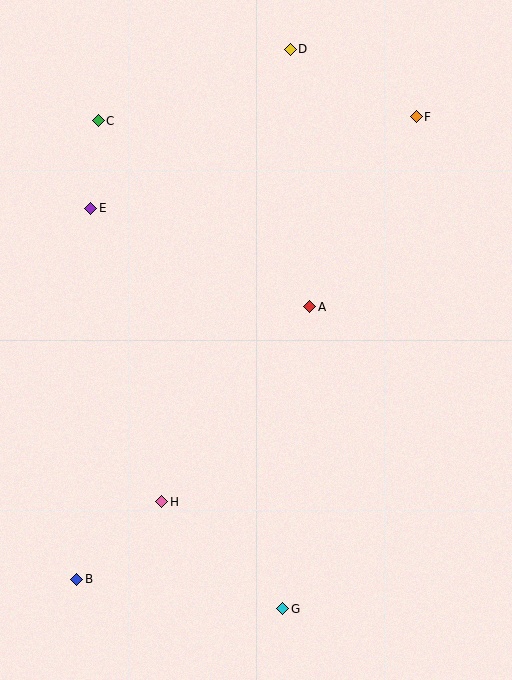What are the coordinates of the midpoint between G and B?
The midpoint between G and B is at (180, 594).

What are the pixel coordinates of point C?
Point C is at (98, 121).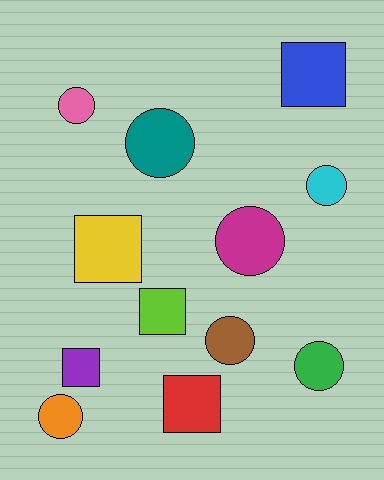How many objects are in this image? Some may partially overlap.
There are 12 objects.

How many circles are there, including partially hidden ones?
There are 7 circles.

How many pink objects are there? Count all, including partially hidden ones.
There is 1 pink object.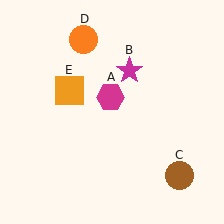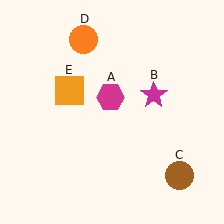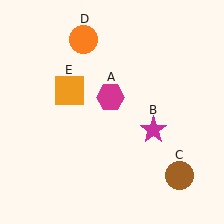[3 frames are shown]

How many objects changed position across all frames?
1 object changed position: magenta star (object B).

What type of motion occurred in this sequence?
The magenta star (object B) rotated clockwise around the center of the scene.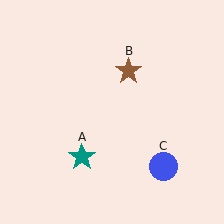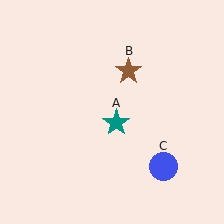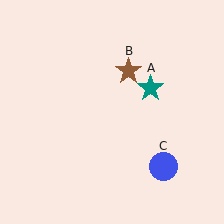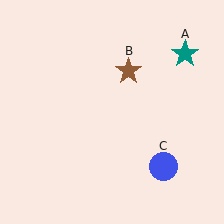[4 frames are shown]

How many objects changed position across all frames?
1 object changed position: teal star (object A).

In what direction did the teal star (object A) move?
The teal star (object A) moved up and to the right.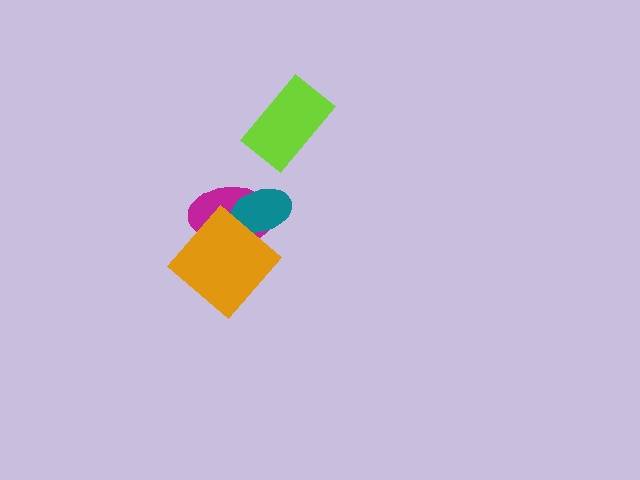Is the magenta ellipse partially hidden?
Yes, it is partially covered by another shape.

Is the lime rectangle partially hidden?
No, no other shape covers it.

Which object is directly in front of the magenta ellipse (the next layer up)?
The teal ellipse is directly in front of the magenta ellipse.